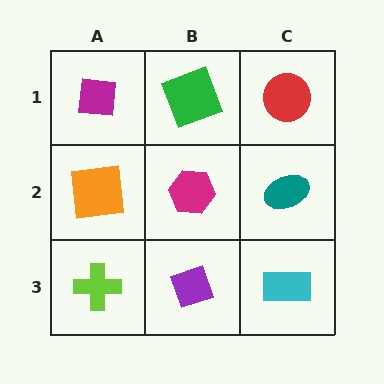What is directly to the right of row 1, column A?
A green square.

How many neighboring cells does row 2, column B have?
4.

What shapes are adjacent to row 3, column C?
A teal ellipse (row 2, column C), a purple diamond (row 3, column B).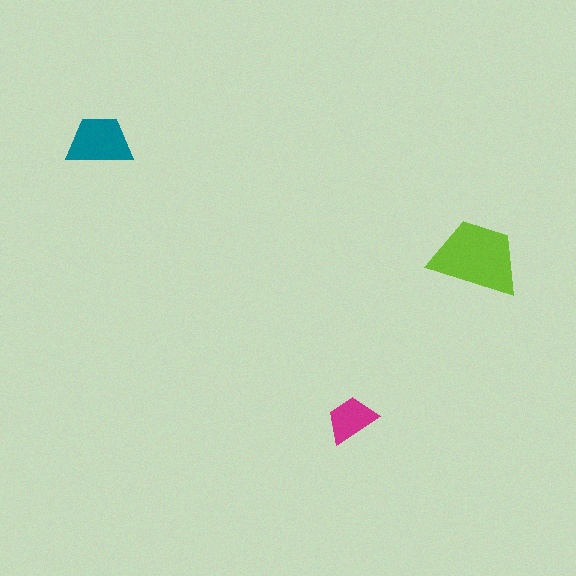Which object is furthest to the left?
The teal trapezoid is leftmost.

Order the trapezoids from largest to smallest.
the lime one, the teal one, the magenta one.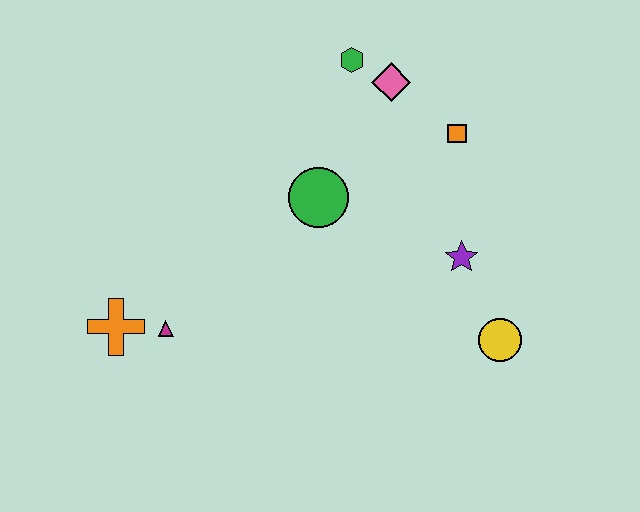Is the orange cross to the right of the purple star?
No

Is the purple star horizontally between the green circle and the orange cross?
No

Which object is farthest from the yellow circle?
The orange cross is farthest from the yellow circle.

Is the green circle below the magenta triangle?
No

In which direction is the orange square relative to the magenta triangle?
The orange square is to the right of the magenta triangle.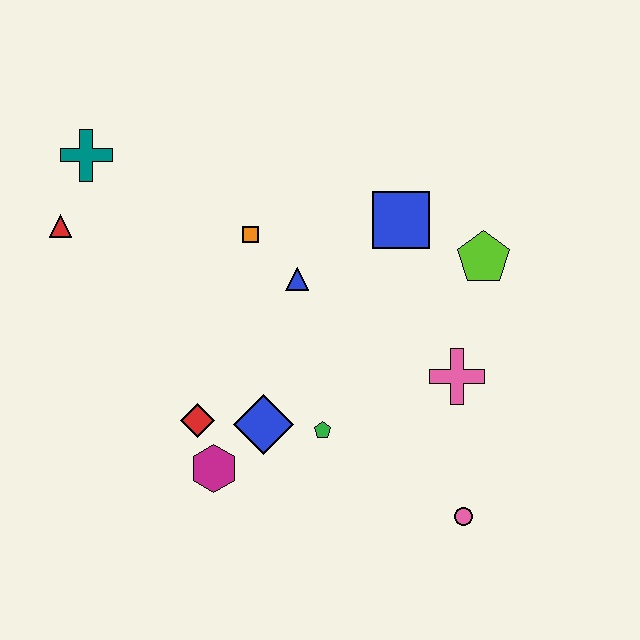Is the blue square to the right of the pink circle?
No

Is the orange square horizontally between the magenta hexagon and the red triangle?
No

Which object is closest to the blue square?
The lime pentagon is closest to the blue square.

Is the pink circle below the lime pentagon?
Yes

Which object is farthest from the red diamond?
The lime pentagon is farthest from the red diamond.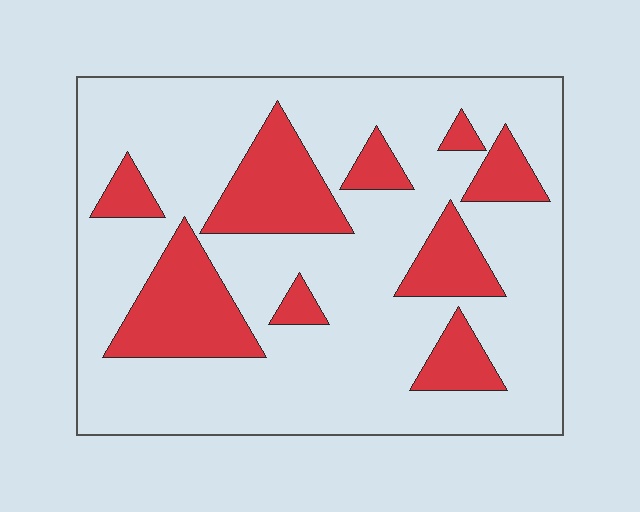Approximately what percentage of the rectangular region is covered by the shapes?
Approximately 25%.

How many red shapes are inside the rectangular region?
9.